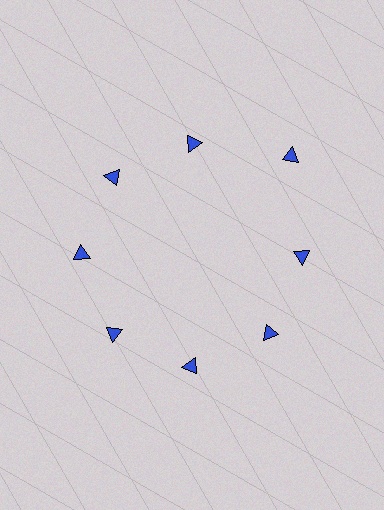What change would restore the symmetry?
The symmetry would be restored by moving it inward, back onto the ring so that all 8 triangles sit at equal angles and equal distance from the center.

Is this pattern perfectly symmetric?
No. The 8 blue triangles are arranged in a ring, but one element near the 2 o'clock position is pushed outward from the center, breaking the 8-fold rotational symmetry.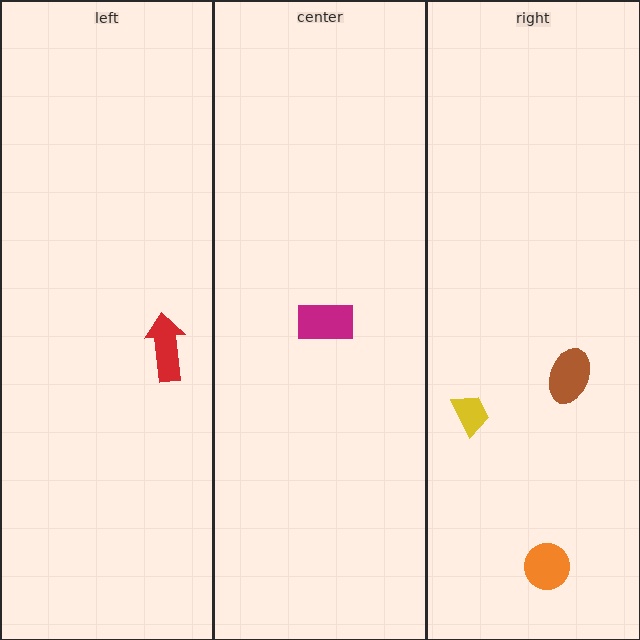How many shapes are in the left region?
1.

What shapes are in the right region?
The orange circle, the brown ellipse, the yellow trapezoid.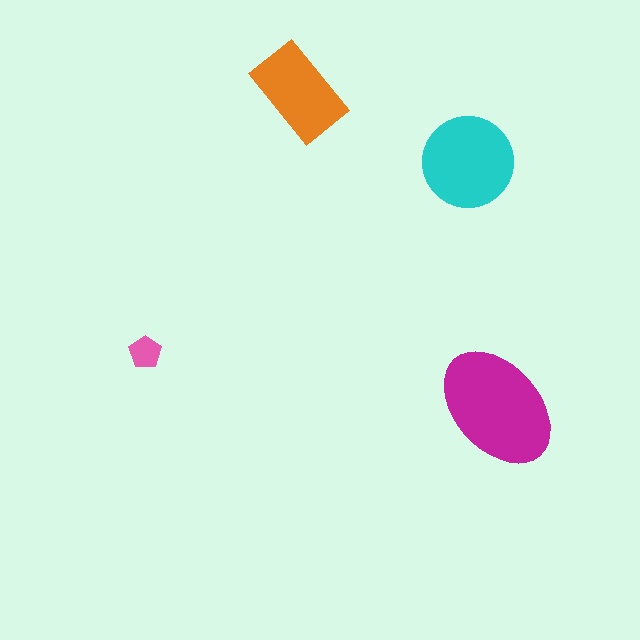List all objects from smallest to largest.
The pink pentagon, the orange rectangle, the cyan circle, the magenta ellipse.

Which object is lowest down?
The magenta ellipse is bottommost.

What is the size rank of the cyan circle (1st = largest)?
2nd.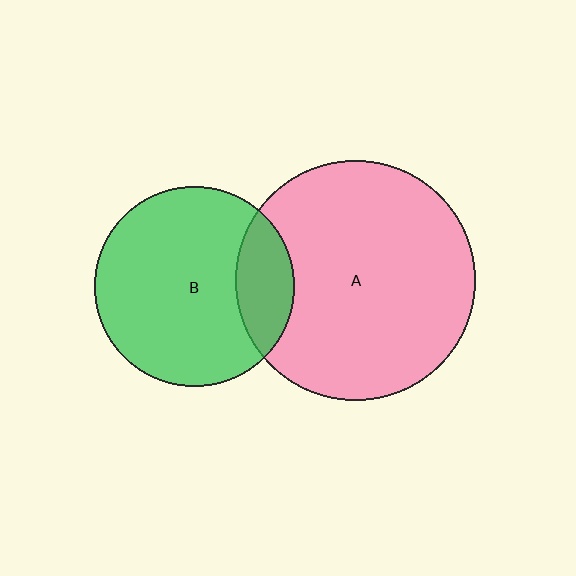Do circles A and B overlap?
Yes.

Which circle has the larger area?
Circle A (pink).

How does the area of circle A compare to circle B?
Approximately 1.4 times.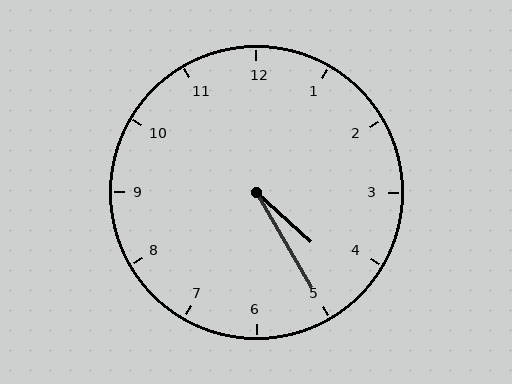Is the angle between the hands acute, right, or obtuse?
It is acute.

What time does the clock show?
4:25.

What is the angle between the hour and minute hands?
Approximately 18 degrees.